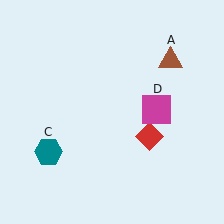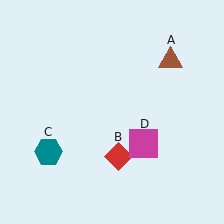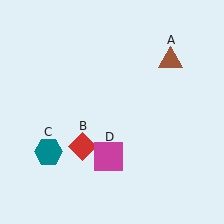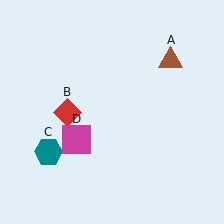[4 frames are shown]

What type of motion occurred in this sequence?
The red diamond (object B), magenta square (object D) rotated clockwise around the center of the scene.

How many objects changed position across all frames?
2 objects changed position: red diamond (object B), magenta square (object D).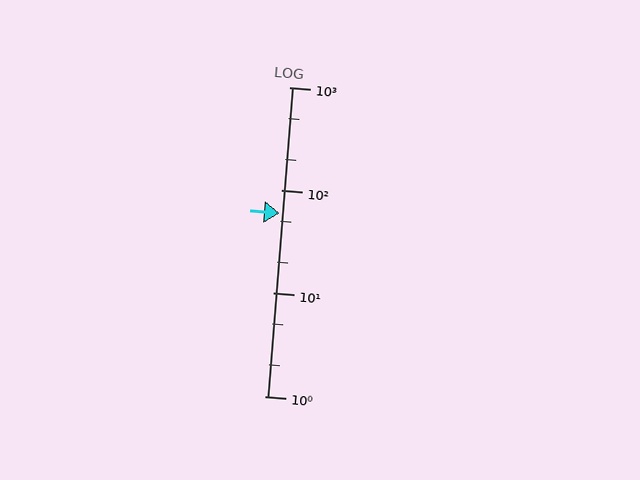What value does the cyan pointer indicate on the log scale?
The pointer indicates approximately 60.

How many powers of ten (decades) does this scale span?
The scale spans 3 decades, from 1 to 1000.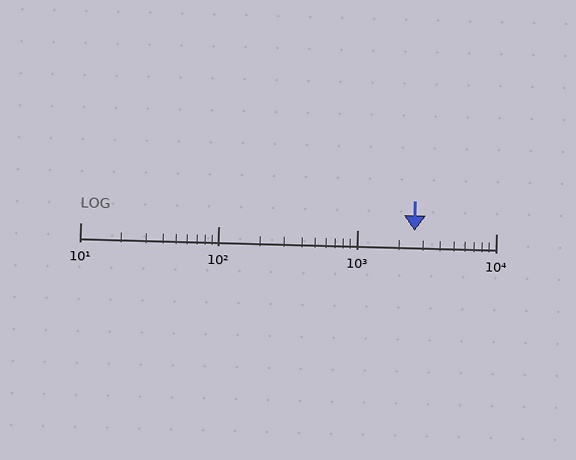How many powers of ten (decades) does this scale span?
The scale spans 3 decades, from 10 to 10000.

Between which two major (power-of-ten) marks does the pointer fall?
The pointer is between 1000 and 10000.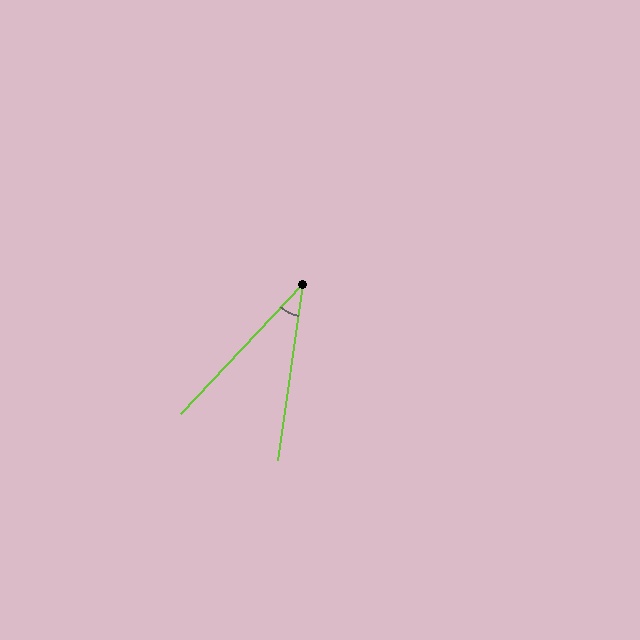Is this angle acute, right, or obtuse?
It is acute.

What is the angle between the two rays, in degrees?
Approximately 35 degrees.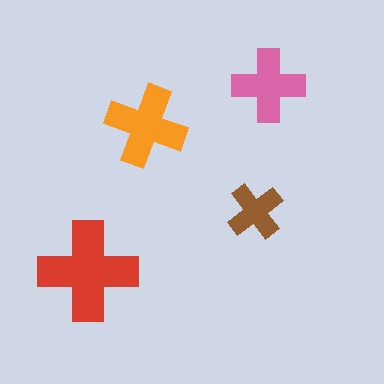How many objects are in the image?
There are 4 objects in the image.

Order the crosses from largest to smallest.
the red one, the orange one, the pink one, the brown one.